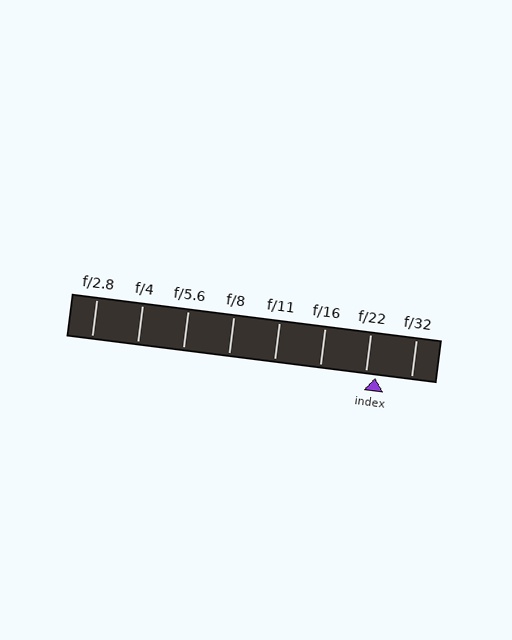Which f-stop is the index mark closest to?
The index mark is closest to f/22.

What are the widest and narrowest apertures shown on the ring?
The widest aperture shown is f/2.8 and the narrowest is f/32.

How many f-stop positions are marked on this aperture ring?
There are 8 f-stop positions marked.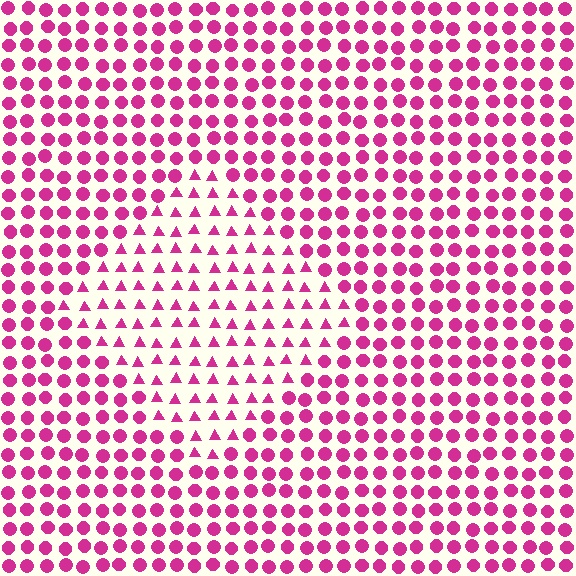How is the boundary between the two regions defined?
The boundary is defined by a change in element shape: triangles inside vs. circles outside. All elements share the same color and spacing.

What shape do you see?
I see a diamond.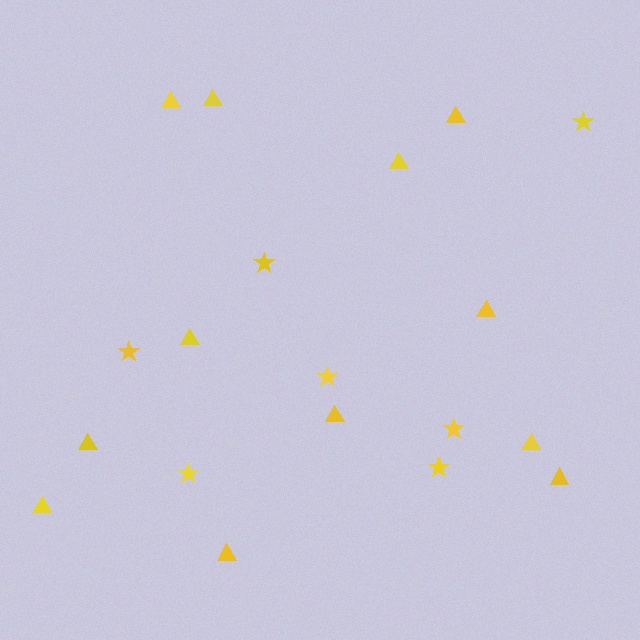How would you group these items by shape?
There are 2 groups: one group of stars (7) and one group of triangles (12).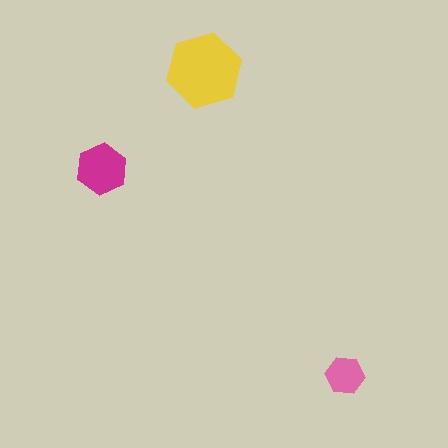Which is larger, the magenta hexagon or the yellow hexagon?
The yellow one.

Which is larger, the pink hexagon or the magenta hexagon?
The magenta one.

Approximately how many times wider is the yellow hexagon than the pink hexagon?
About 2 times wider.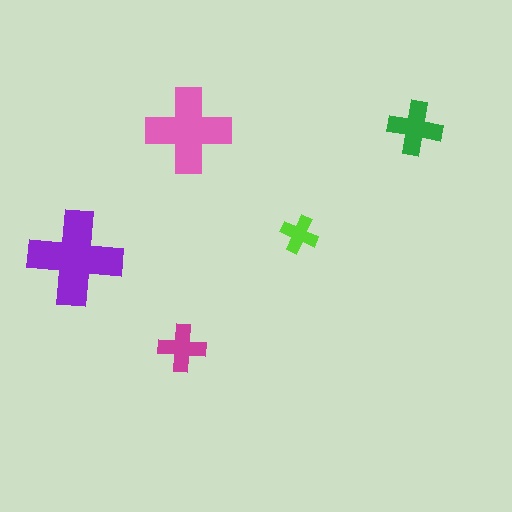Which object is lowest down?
The magenta cross is bottommost.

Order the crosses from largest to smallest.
the purple one, the pink one, the green one, the magenta one, the lime one.